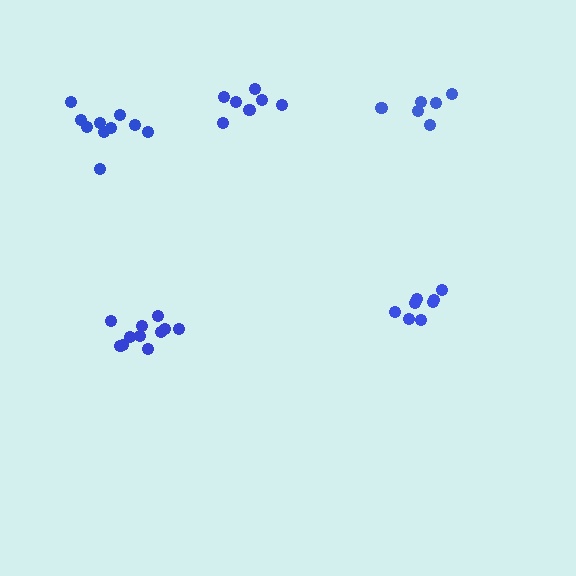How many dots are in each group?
Group 1: 11 dots, Group 2: 8 dots, Group 3: 7 dots, Group 4: 10 dots, Group 5: 7 dots (43 total).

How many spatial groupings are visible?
There are 5 spatial groupings.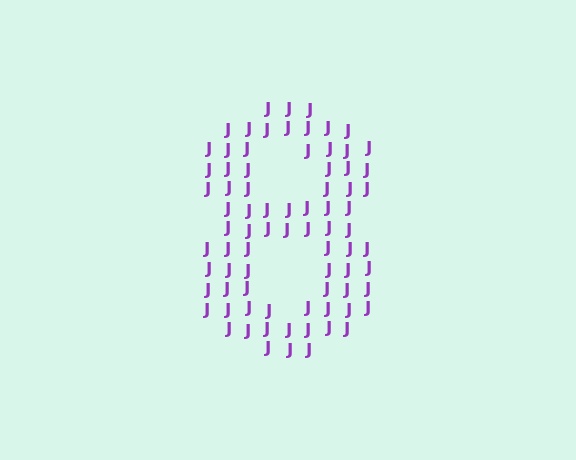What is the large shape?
The large shape is the digit 8.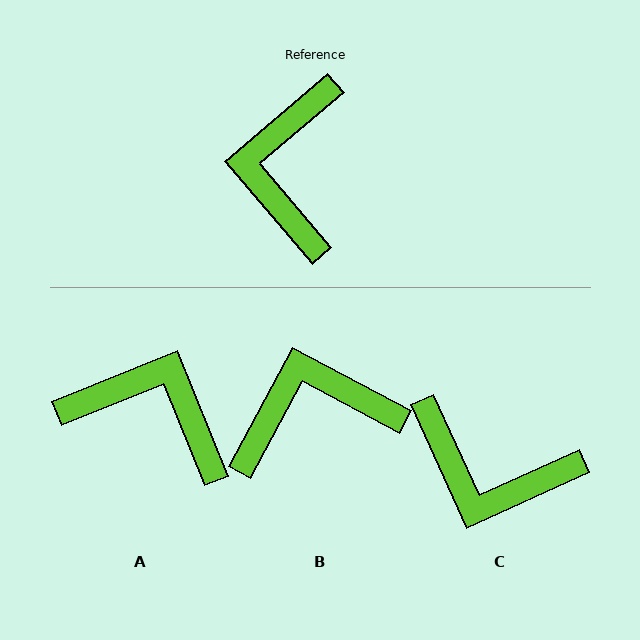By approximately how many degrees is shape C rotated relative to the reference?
Approximately 74 degrees counter-clockwise.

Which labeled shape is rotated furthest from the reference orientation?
A, about 108 degrees away.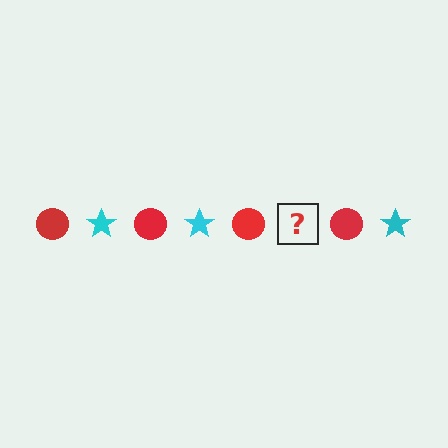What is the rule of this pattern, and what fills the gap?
The rule is that the pattern alternates between red circle and cyan star. The gap should be filled with a cyan star.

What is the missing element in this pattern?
The missing element is a cyan star.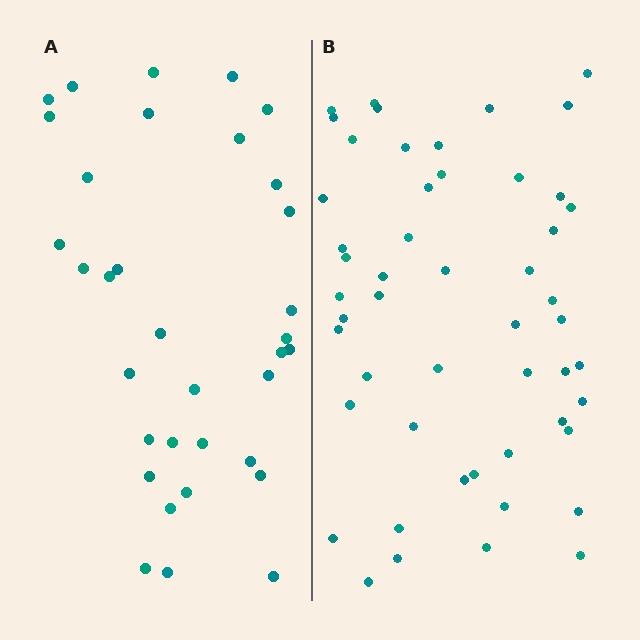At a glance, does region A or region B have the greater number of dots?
Region B (the right region) has more dots.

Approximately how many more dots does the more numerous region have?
Region B has approximately 15 more dots than region A.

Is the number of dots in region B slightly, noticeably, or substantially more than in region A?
Region B has substantially more. The ratio is roughly 1.5 to 1.